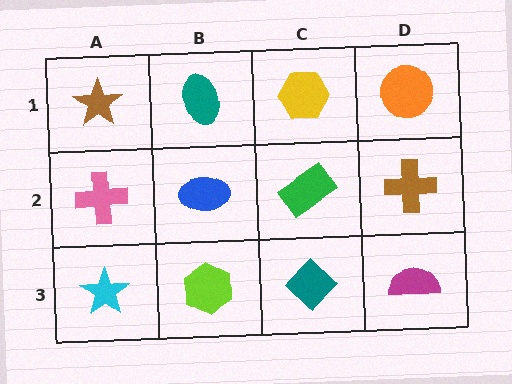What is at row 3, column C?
A teal diamond.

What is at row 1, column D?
An orange circle.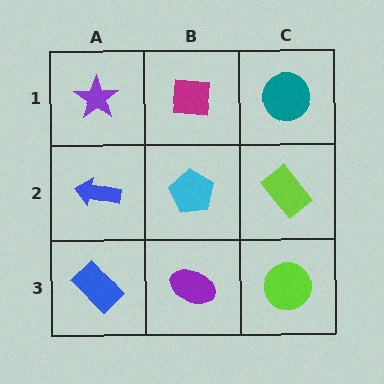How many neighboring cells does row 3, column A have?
2.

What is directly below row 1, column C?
A lime rectangle.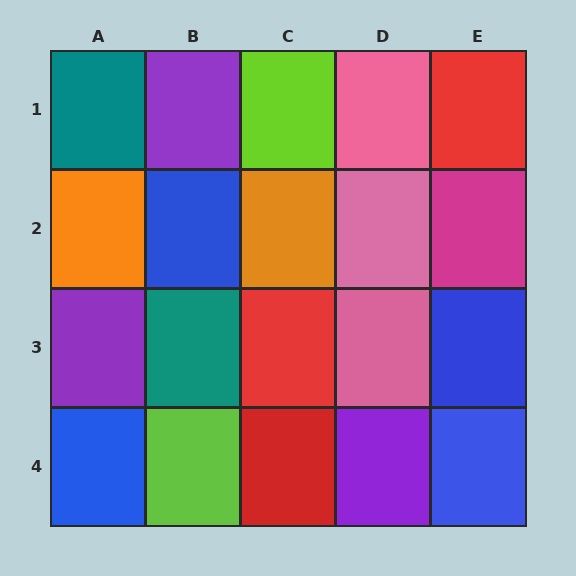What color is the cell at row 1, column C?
Lime.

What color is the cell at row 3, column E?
Blue.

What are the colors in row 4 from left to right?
Blue, lime, red, purple, blue.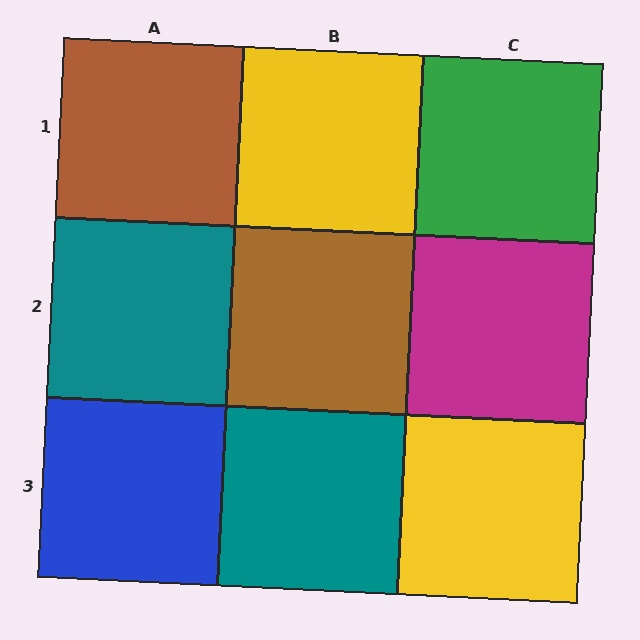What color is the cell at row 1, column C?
Green.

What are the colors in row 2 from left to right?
Teal, brown, magenta.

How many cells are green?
1 cell is green.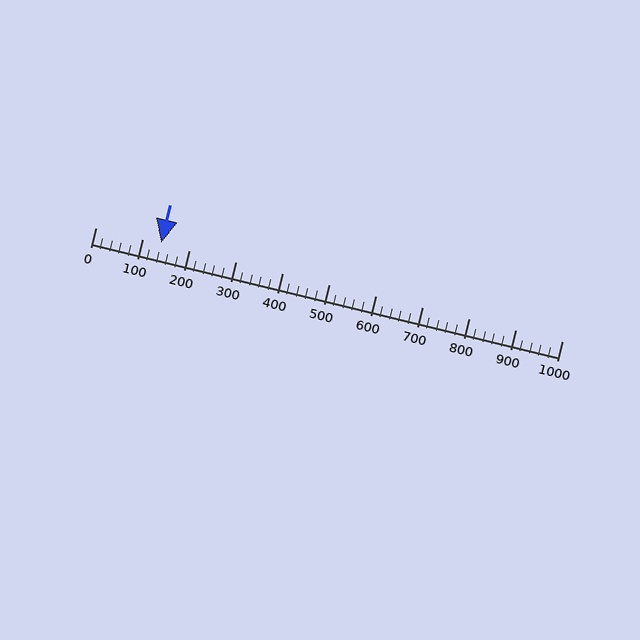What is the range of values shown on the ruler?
The ruler shows values from 0 to 1000.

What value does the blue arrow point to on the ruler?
The blue arrow points to approximately 140.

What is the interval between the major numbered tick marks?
The major tick marks are spaced 100 units apart.